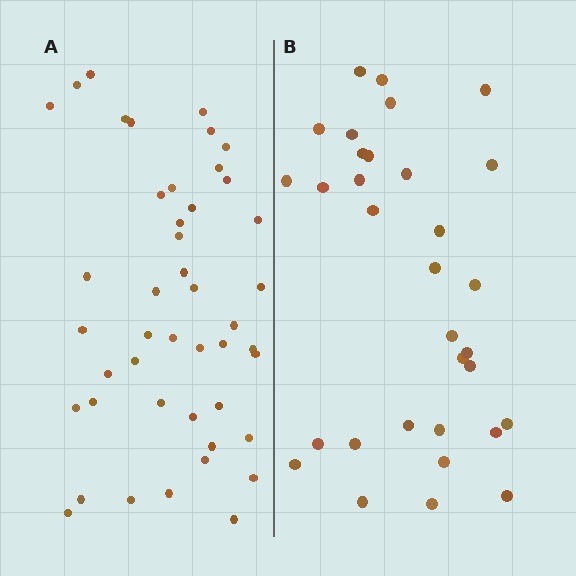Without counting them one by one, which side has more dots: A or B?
Region A (the left region) has more dots.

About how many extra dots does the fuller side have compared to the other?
Region A has approximately 15 more dots than region B.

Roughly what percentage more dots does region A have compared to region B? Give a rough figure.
About 40% more.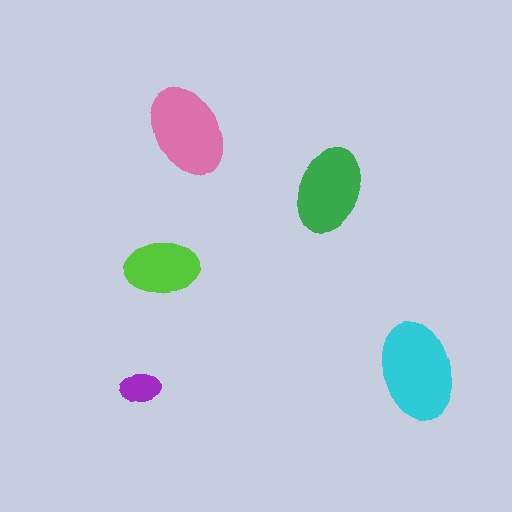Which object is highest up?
The pink ellipse is topmost.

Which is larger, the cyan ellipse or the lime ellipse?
The cyan one.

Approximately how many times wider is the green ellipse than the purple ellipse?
About 2 times wider.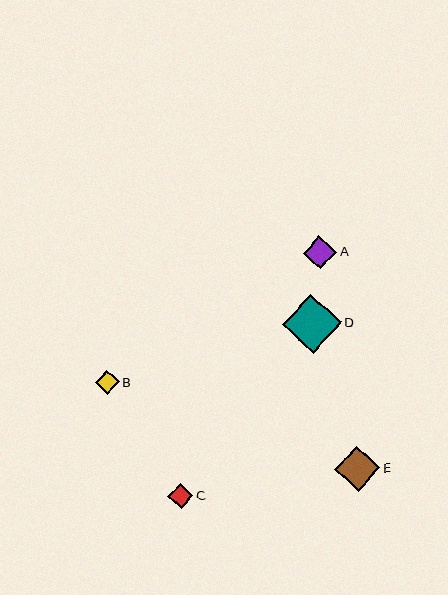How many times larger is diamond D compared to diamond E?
Diamond D is approximately 1.3 times the size of diamond E.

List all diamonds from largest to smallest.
From largest to smallest: D, E, A, C, B.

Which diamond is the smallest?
Diamond B is the smallest with a size of approximately 24 pixels.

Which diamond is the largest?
Diamond D is the largest with a size of approximately 59 pixels.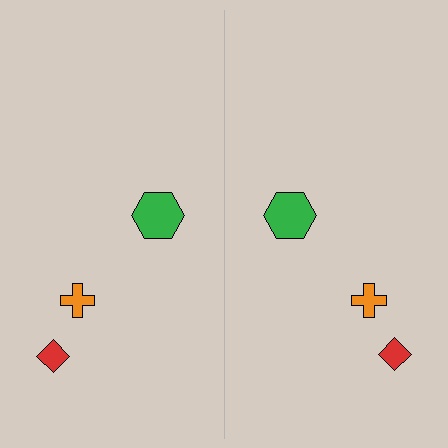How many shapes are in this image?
There are 6 shapes in this image.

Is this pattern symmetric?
Yes, this pattern has bilateral (reflection) symmetry.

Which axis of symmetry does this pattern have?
The pattern has a vertical axis of symmetry running through the center of the image.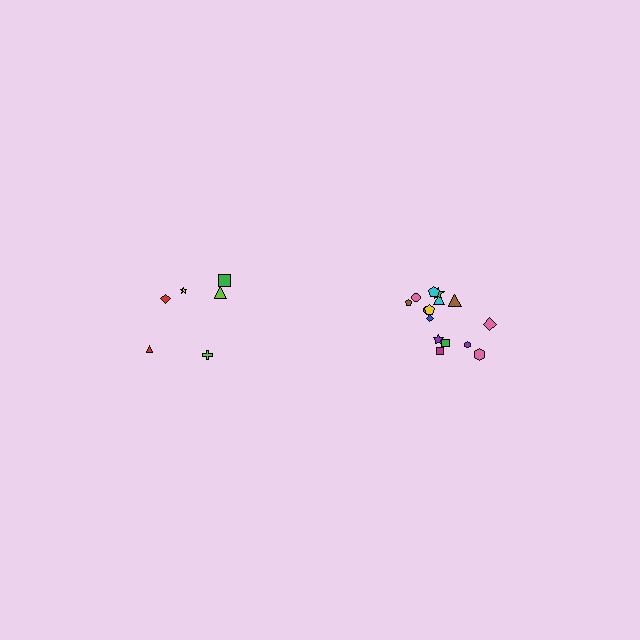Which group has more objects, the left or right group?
The right group.